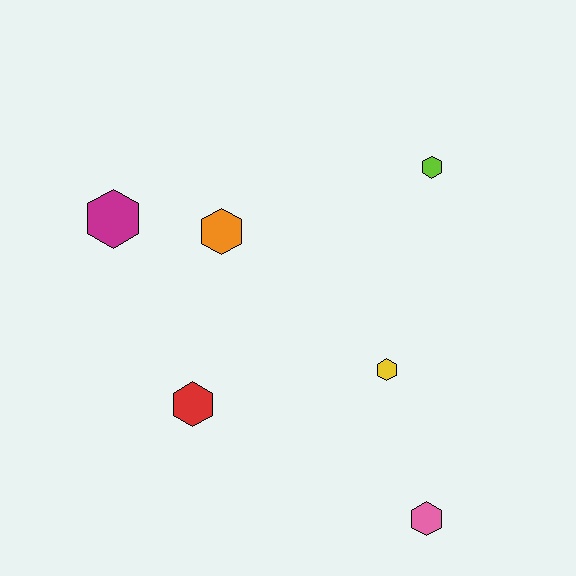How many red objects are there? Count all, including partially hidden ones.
There is 1 red object.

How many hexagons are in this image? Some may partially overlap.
There are 6 hexagons.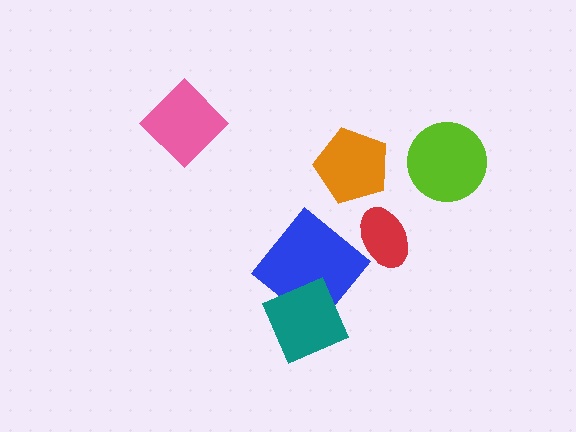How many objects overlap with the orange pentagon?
0 objects overlap with the orange pentagon.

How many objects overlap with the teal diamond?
1 object overlaps with the teal diamond.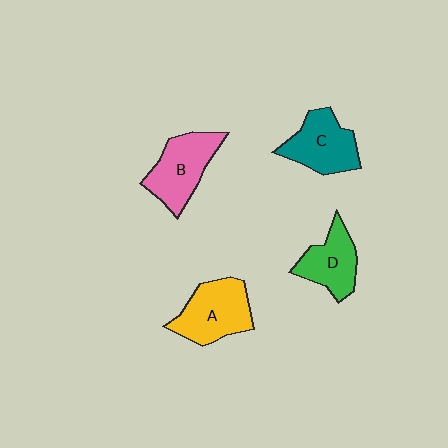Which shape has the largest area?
Shape A (yellow).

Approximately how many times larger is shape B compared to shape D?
Approximately 1.2 times.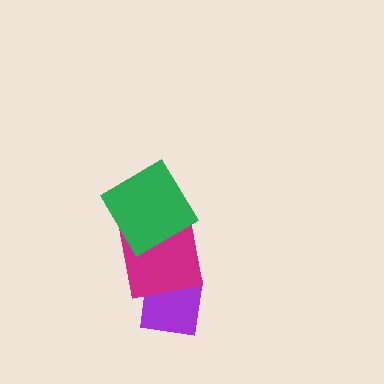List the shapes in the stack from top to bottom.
From top to bottom: the green diamond, the magenta square, the purple square.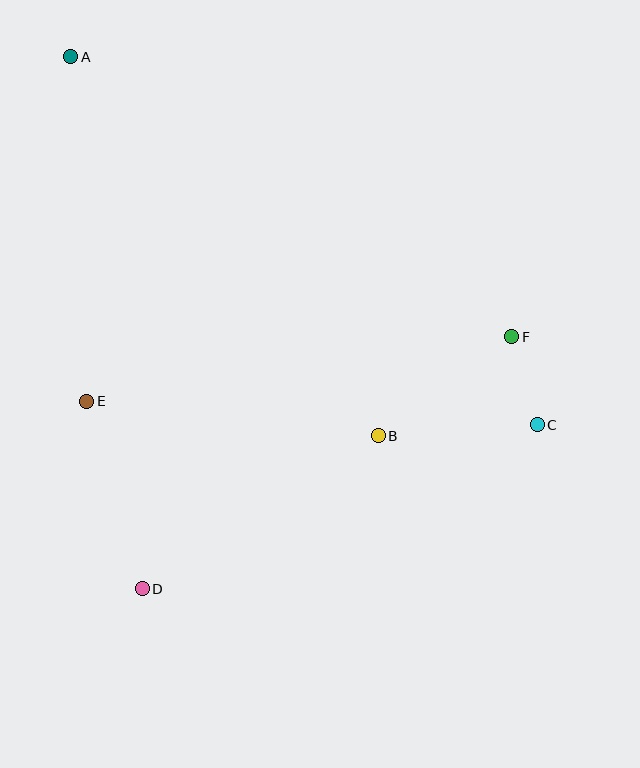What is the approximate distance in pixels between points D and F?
The distance between D and F is approximately 447 pixels.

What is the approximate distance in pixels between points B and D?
The distance between B and D is approximately 281 pixels.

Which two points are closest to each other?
Points C and F are closest to each other.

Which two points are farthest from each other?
Points A and C are farthest from each other.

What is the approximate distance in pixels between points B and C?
The distance between B and C is approximately 159 pixels.